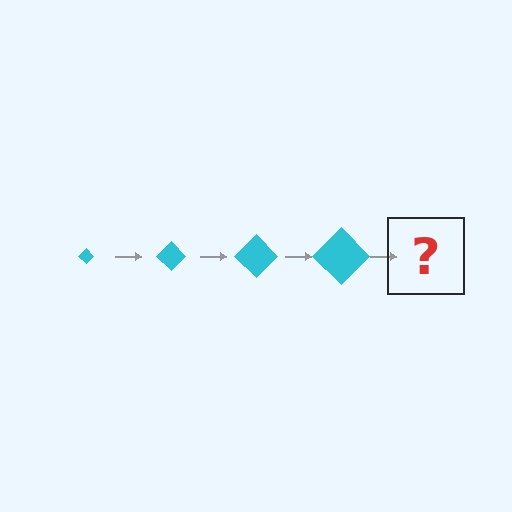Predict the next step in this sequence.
The next step is a cyan diamond, larger than the previous one.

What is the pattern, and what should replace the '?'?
The pattern is that the diamond gets progressively larger each step. The '?' should be a cyan diamond, larger than the previous one.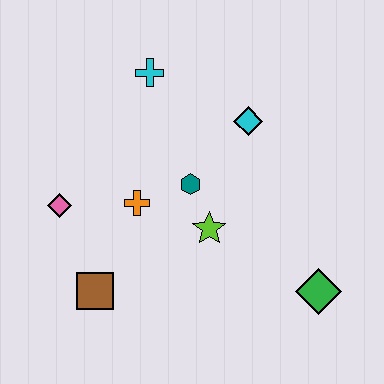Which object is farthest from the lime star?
The cyan cross is farthest from the lime star.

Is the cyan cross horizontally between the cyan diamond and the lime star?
No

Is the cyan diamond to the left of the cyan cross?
No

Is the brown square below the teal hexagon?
Yes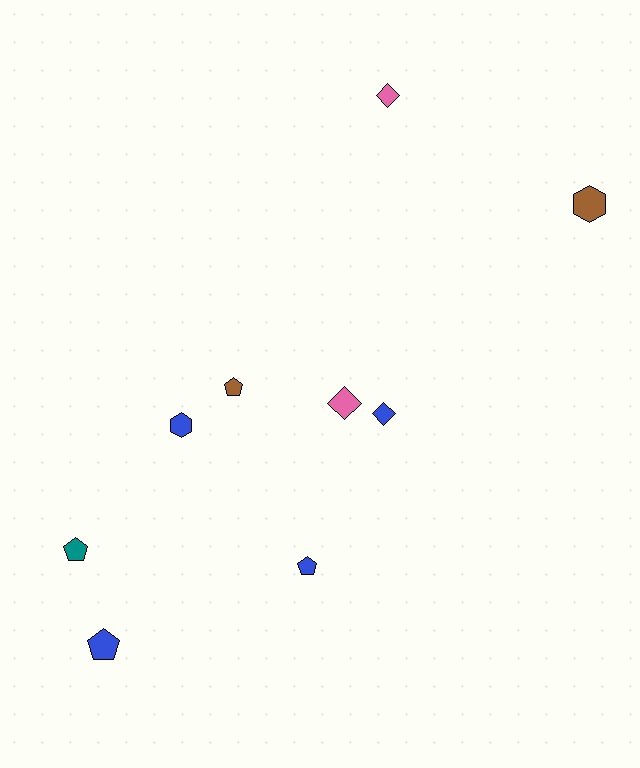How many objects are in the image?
There are 9 objects.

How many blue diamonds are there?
There is 1 blue diamond.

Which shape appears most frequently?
Pentagon, with 4 objects.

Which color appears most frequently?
Blue, with 4 objects.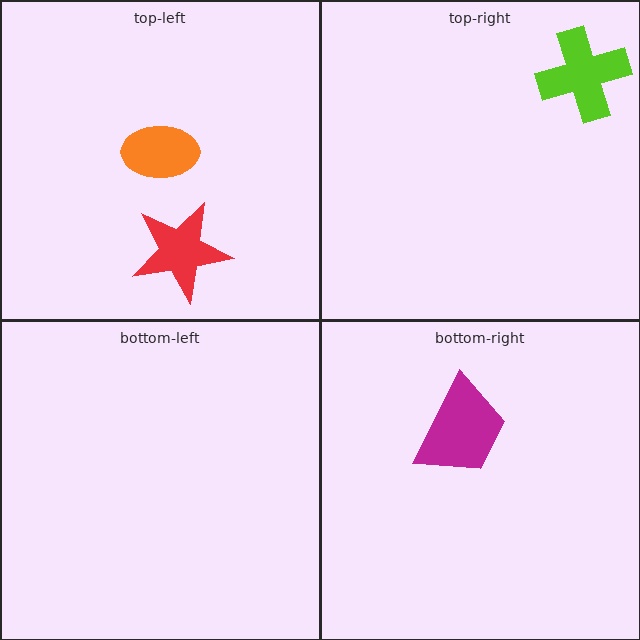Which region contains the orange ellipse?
The top-left region.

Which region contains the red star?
The top-left region.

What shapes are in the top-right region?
The lime cross.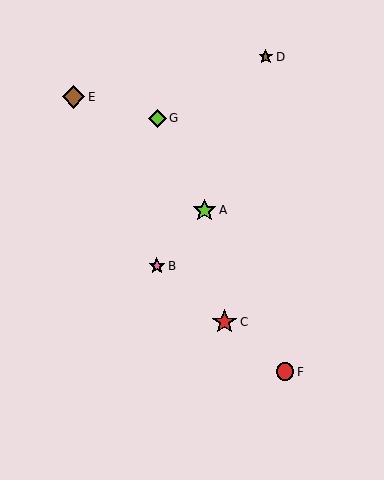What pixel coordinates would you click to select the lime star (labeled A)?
Click at (204, 210) to select the lime star A.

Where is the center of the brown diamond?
The center of the brown diamond is at (73, 97).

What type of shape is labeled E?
Shape E is a brown diamond.